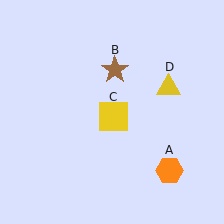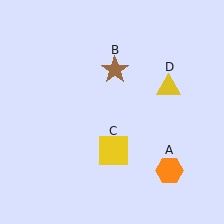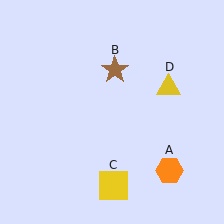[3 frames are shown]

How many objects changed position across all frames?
1 object changed position: yellow square (object C).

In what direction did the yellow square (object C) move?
The yellow square (object C) moved down.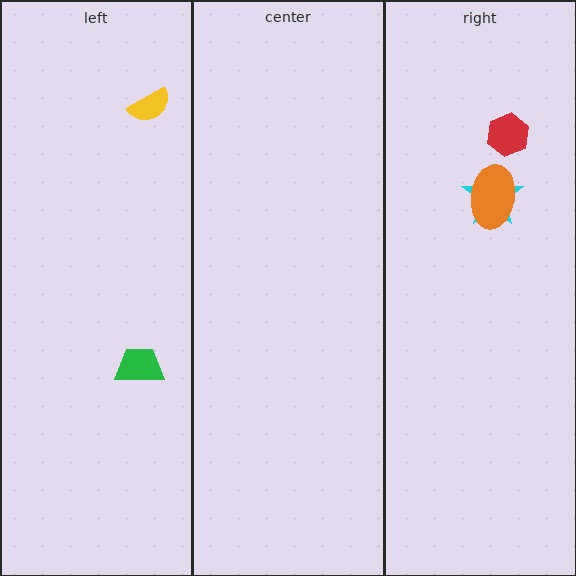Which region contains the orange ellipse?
The right region.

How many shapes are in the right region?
3.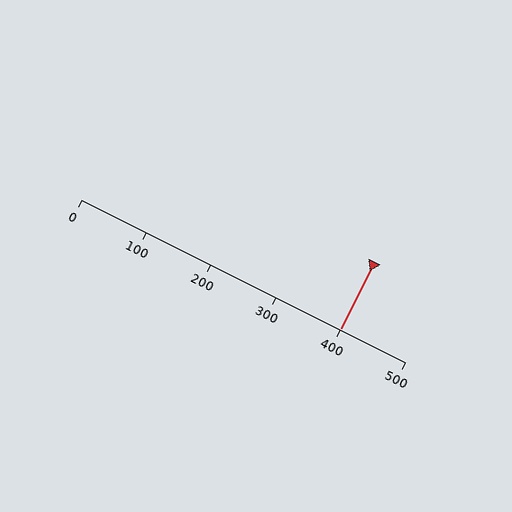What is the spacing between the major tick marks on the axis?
The major ticks are spaced 100 apart.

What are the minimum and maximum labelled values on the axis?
The axis runs from 0 to 500.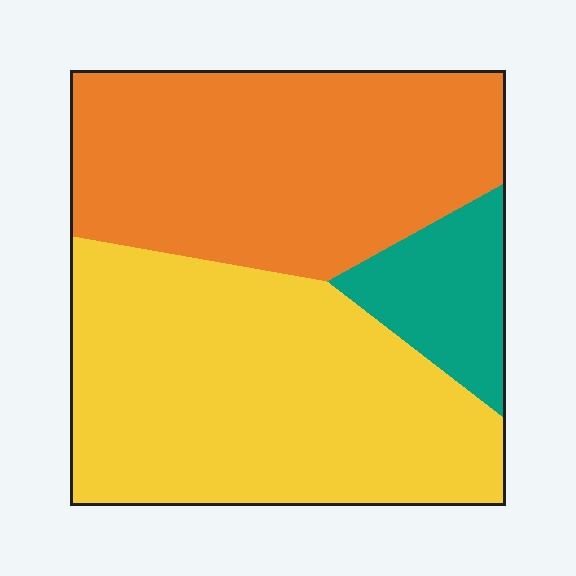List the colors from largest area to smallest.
From largest to smallest: yellow, orange, teal.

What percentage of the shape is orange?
Orange covers around 40% of the shape.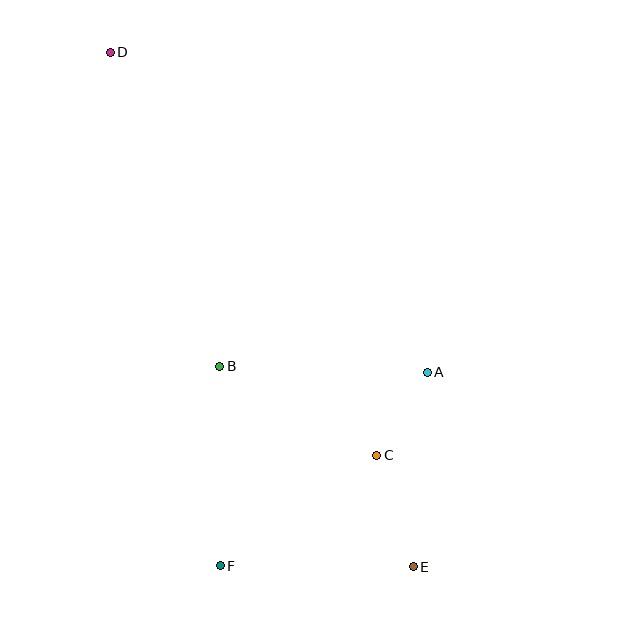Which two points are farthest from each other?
Points D and E are farthest from each other.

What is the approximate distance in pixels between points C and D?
The distance between C and D is approximately 483 pixels.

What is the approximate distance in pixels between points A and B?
The distance between A and B is approximately 207 pixels.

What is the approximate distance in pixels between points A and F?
The distance between A and F is approximately 283 pixels.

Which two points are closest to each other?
Points A and C are closest to each other.